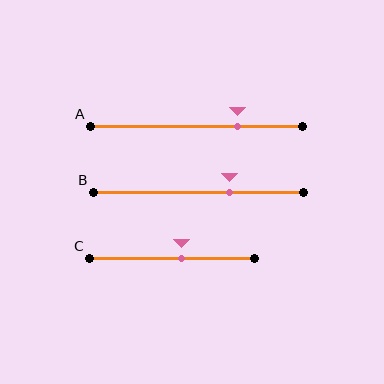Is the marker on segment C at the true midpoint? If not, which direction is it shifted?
No, the marker on segment C is shifted to the right by about 6% of the segment length.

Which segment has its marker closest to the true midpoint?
Segment C has its marker closest to the true midpoint.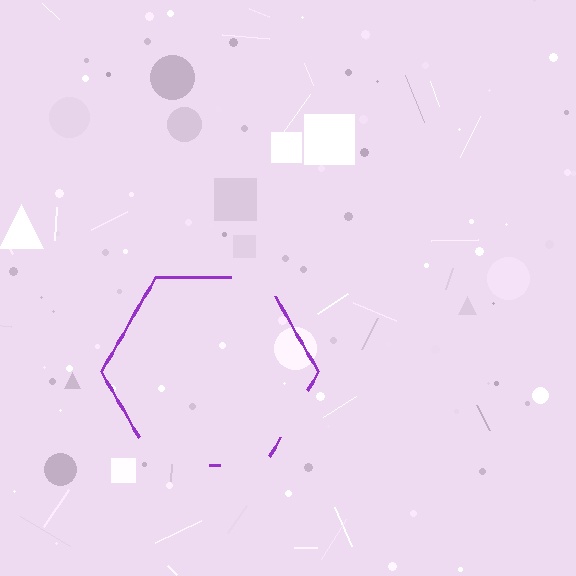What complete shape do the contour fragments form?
The contour fragments form a hexagon.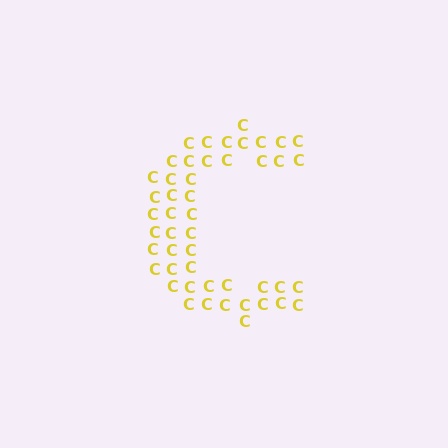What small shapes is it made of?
It is made of small letter C's.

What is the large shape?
The large shape is the letter C.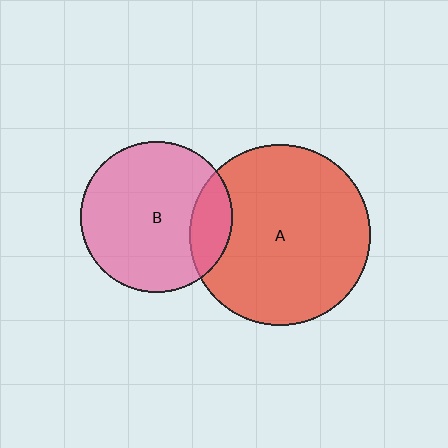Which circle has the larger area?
Circle A (red).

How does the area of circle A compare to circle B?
Approximately 1.4 times.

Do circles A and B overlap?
Yes.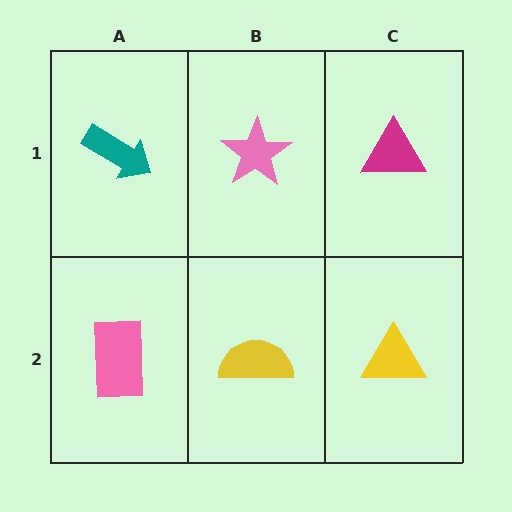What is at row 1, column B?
A pink star.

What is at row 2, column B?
A yellow semicircle.